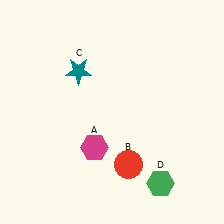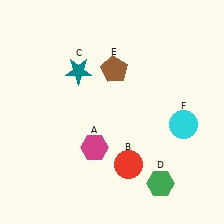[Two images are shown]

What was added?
A brown pentagon (E), a cyan circle (F) were added in Image 2.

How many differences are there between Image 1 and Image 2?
There are 2 differences between the two images.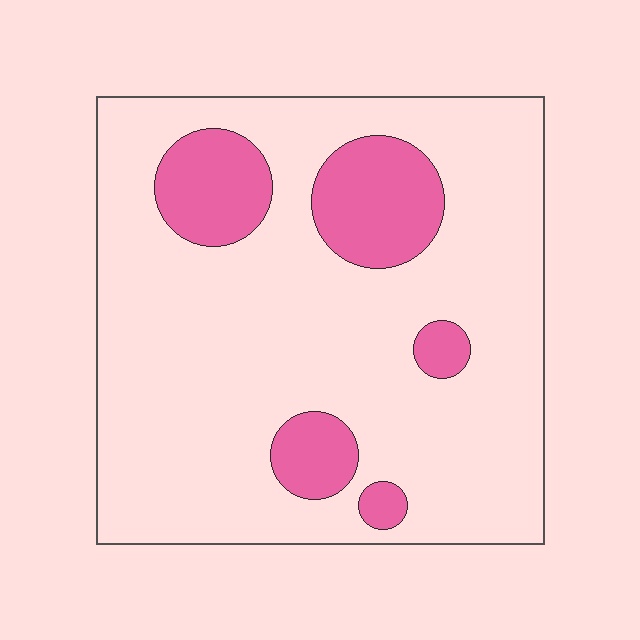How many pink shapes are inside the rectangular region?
5.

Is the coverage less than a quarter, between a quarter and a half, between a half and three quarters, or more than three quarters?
Less than a quarter.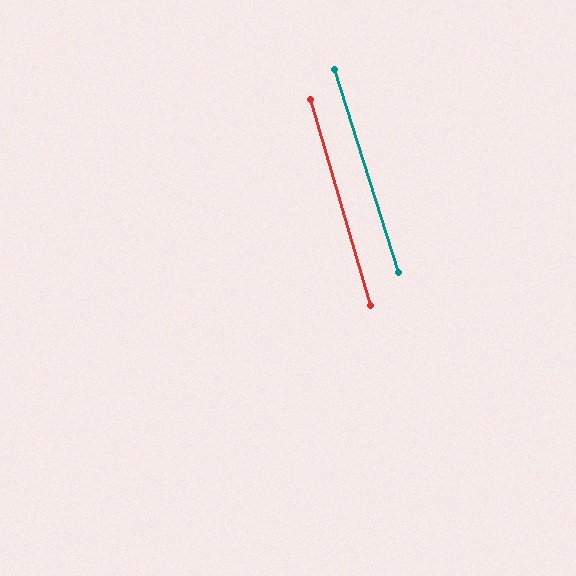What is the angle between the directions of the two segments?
Approximately 1 degree.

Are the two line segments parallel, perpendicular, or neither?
Parallel — their directions differ by only 1.2°.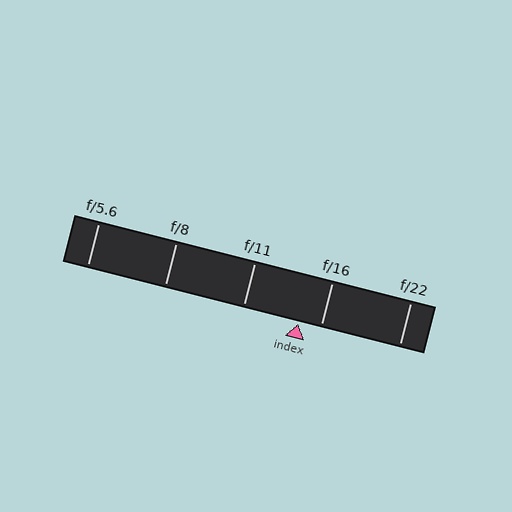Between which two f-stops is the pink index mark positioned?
The index mark is between f/11 and f/16.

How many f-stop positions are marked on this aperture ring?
There are 5 f-stop positions marked.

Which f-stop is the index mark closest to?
The index mark is closest to f/16.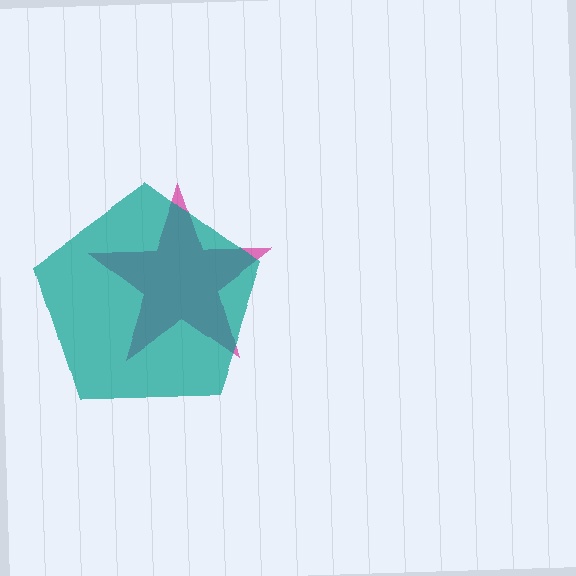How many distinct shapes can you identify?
There are 2 distinct shapes: a magenta star, a teal pentagon.